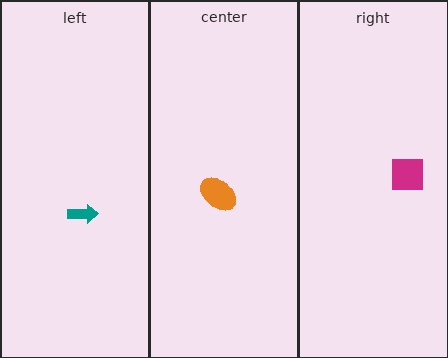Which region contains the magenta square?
The right region.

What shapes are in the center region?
The orange ellipse.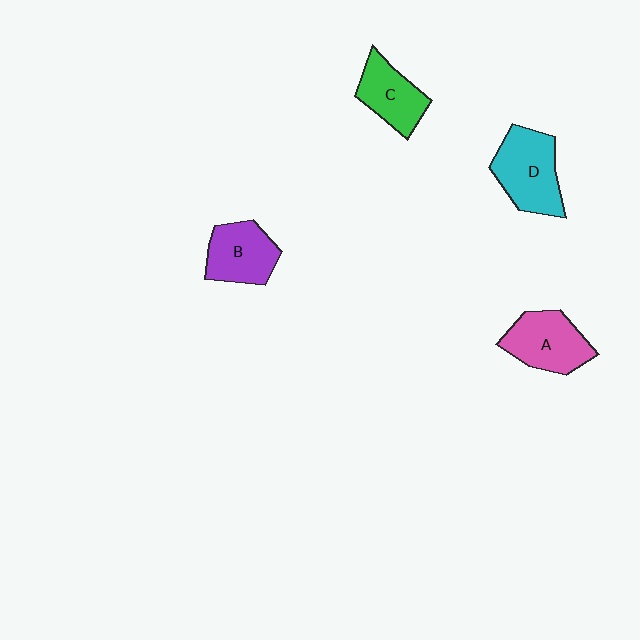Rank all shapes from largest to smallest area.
From largest to smallest: D (cyan), A (pink), B (purple), C (green).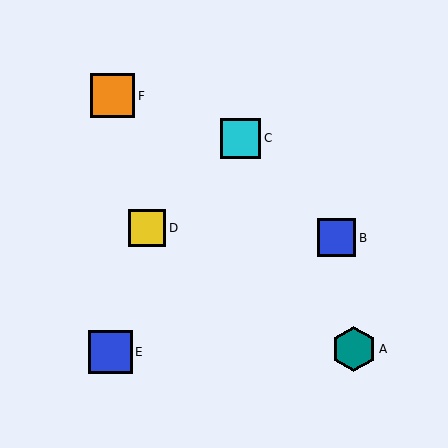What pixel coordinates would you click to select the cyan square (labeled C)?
Click at (240, 138) to select the cyan square C.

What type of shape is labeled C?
Shape C is a cyan square.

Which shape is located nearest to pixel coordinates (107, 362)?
The blue square (labeled E) at (110, 352) is nearest to that location.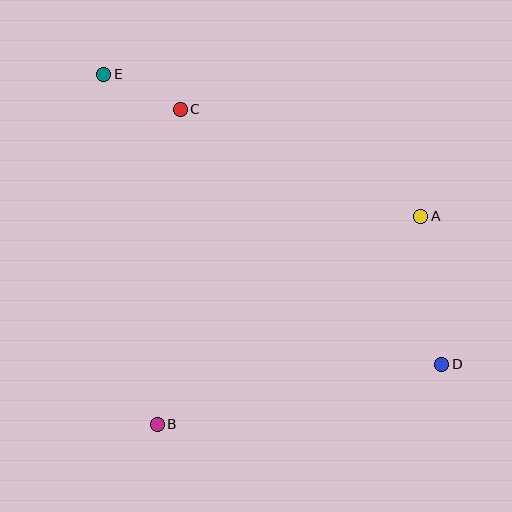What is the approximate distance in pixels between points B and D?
The distance between B and D is approximately 291 pixels.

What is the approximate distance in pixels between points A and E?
The distance between A and E is approximately 347 pixels.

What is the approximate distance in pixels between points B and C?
The distance between B and C is approximately 316 pixels.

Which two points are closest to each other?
Points C and E are closest to each other.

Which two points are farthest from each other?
Points D and E are farthest from each other.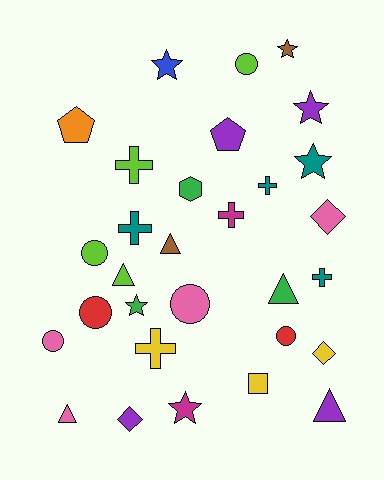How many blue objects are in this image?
There is 1 blue object.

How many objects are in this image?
There are 30 objects.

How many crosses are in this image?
There are 6 crosses.